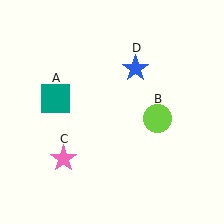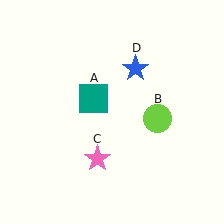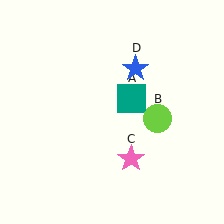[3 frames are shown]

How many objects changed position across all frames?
2 objects changed position: teal square (object A), pink star (object C).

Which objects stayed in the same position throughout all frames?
Lime circle (object B) and blue star (object D) remained stationary.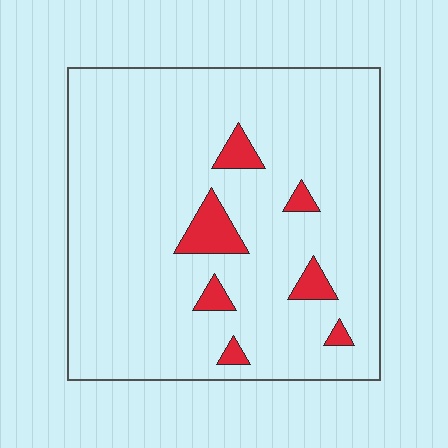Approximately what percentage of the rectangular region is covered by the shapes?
Approximately 10%.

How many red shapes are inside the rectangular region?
7.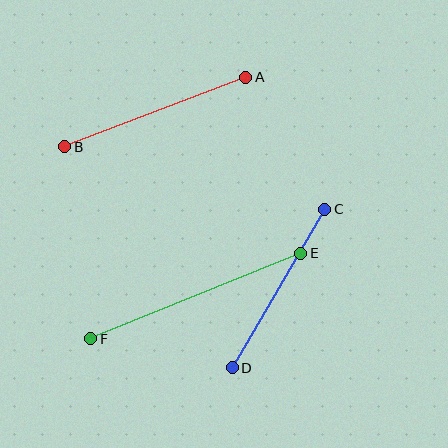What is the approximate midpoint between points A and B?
The midpoint is at approximately (155, 112) pixels.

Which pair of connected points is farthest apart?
Points E and F are farthest apart.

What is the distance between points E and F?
The distance is approximately 227 pixels.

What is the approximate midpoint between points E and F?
The midpoint is at approximately (196, 296) pixels.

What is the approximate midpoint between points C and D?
The midpoint is at approximately (279, 289) pixels.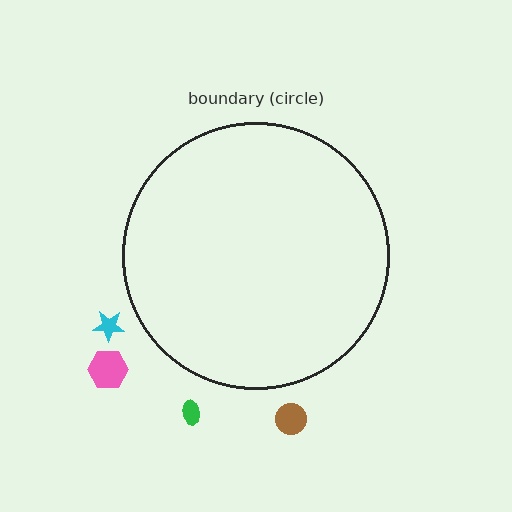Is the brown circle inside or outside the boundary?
Outside.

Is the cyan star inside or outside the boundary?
Outside.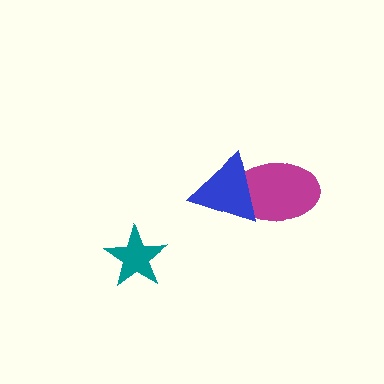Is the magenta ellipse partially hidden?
Yes, it is partially covered by another shape.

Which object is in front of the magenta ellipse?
The blue triangle is in front of the magenta ellipse.